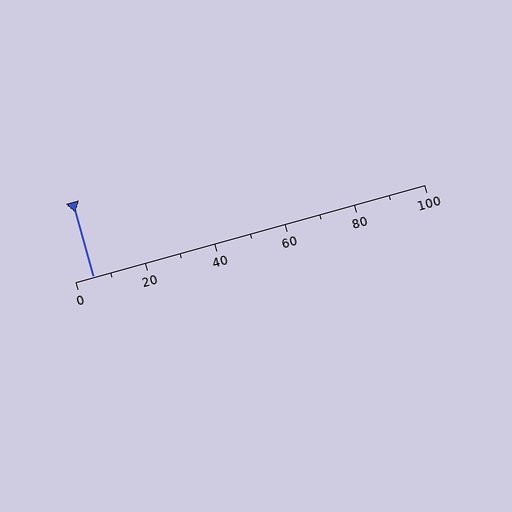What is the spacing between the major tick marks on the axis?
The major ticks are spaced 20 apart.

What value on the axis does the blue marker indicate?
The marker indicates approximately 5.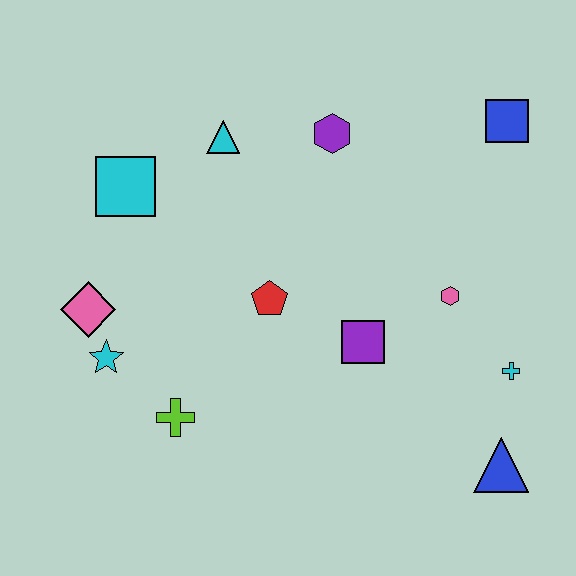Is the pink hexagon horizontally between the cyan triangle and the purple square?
No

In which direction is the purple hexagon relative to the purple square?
The purple hexagon is above the purple square.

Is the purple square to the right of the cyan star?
Yes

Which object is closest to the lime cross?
The cyan star is closest to the lime cross.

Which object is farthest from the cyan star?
The blue square is farthest from the cyan star.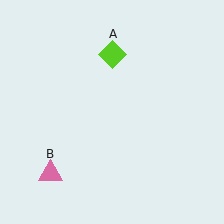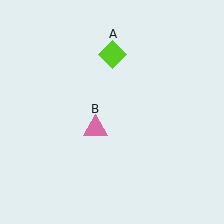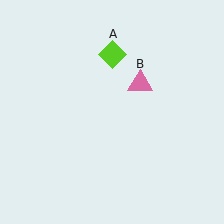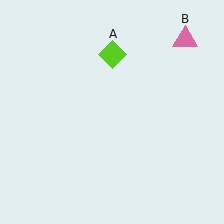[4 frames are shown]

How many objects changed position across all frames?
1 object changed position: pink triangle (object B).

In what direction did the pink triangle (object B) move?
The pink triangle (object B) moved up and to the right.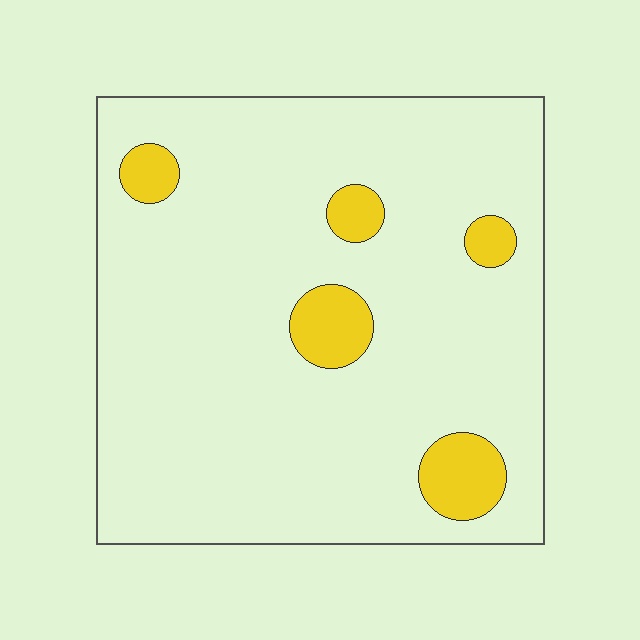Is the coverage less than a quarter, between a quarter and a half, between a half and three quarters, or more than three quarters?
Less than a quarter.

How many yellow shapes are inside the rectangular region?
5.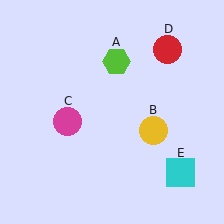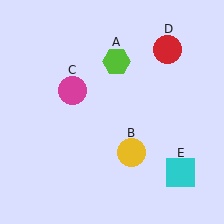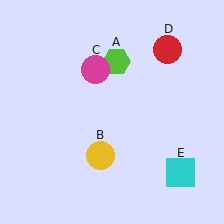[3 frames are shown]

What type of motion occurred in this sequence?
The yellow circle (object B), magenta circle (object C) rotated clockwise around the center of the scene.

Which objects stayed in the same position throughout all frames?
Lime hexagon (object A) and red circle (object D) and cyan square (object E) remained stationary.